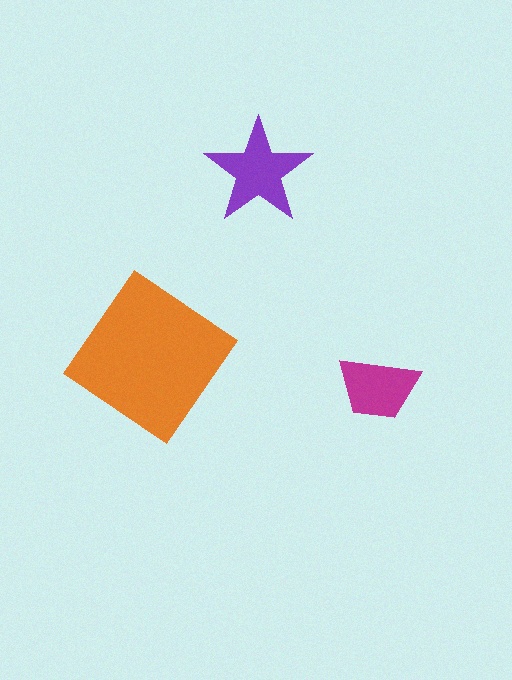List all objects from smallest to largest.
The magenta trapezoid, the purple star, the orange diamond.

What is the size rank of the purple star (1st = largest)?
2nd.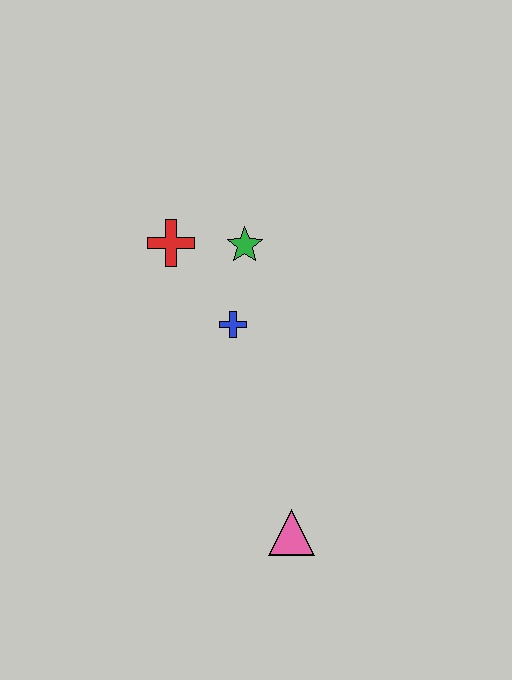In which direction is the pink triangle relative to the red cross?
The pink triangle is below the red cross.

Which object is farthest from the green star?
The pink triangle is farthest from the green star.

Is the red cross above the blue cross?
Yes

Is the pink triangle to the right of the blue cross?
Yes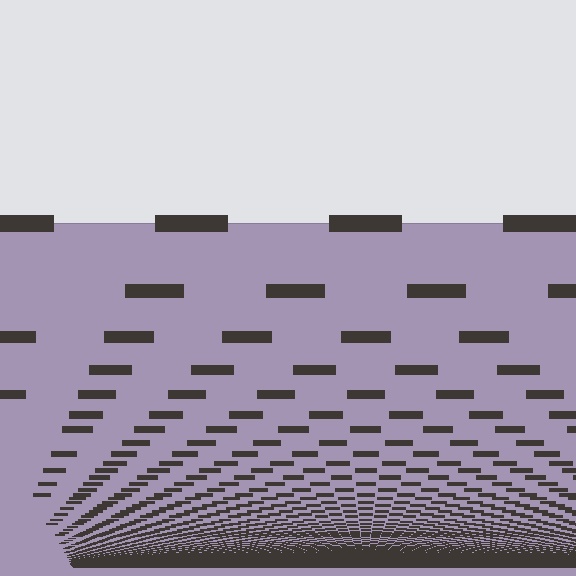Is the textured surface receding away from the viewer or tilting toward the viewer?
The surface appears to tilt toward the viewer. Texture elements get larger and sparser toward the top.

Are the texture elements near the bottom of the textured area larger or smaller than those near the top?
Smaller. The gradient is inverted — elements near the bottom are smaller and denser.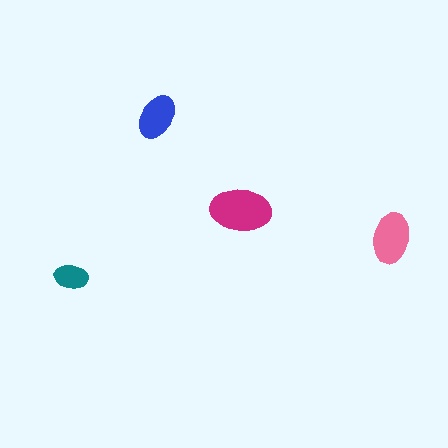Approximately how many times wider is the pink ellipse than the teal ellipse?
About 1.5 times wider.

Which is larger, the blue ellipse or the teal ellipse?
The blue one.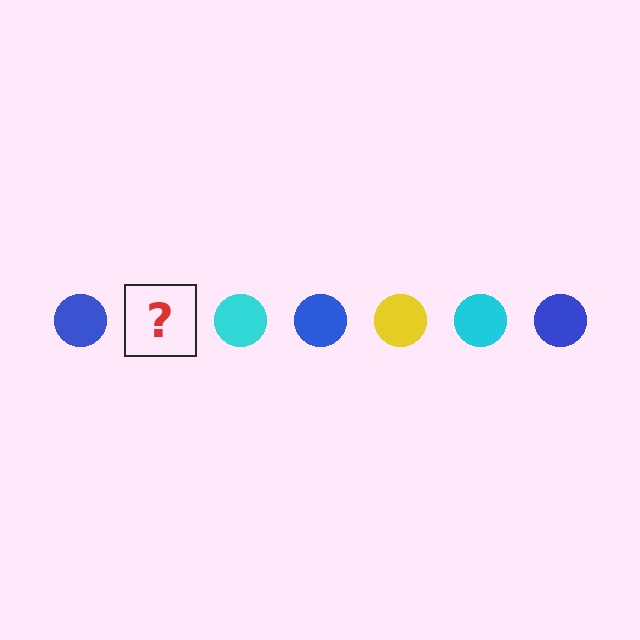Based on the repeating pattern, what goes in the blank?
The blank should be a yellow circle.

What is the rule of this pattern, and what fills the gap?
The rule is that the pattern cycles through blue, yellow, cyan circles. The gap should be filled with a yellow circle.